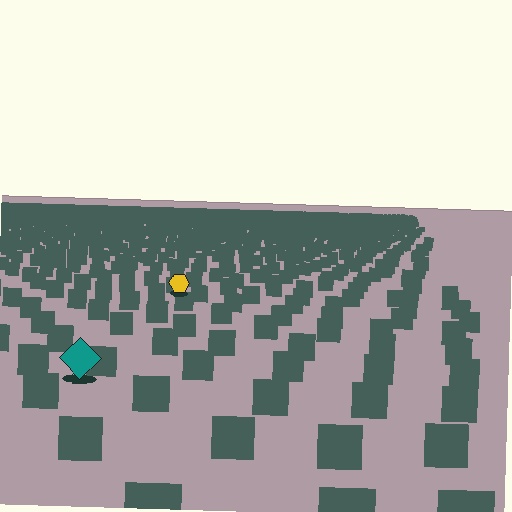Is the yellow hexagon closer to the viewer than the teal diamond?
No. The teal diamond is closer — you can tell from the texture gradient: the ground texture is coarser near it.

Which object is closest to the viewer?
The teal diamond is closest. The texture marks near it are larger and more spread out.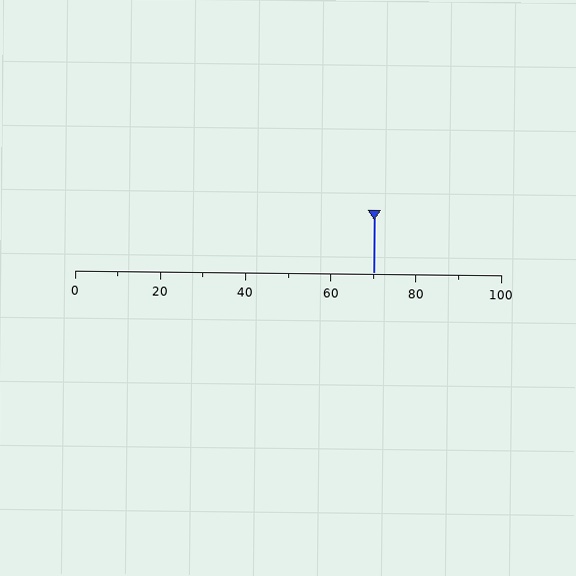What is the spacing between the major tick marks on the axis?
The major ticks are spaced 20 apart.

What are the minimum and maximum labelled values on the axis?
The axis runs from 0 to 100.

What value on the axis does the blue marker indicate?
The marker indicates approximately 70.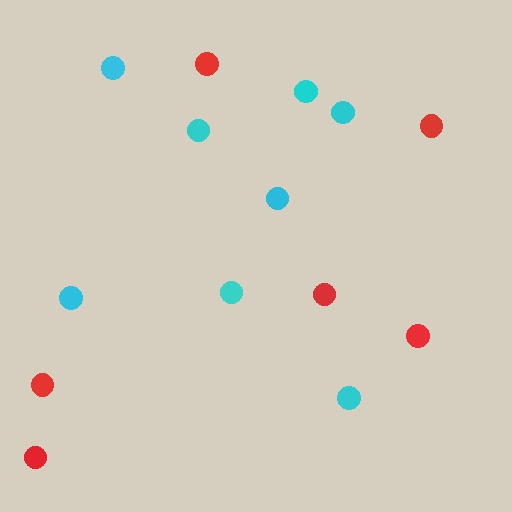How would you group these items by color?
There are 2 groups: one group of red circles (6) and one group of cyan circles (8).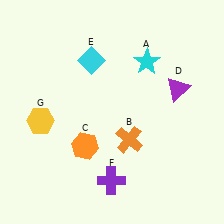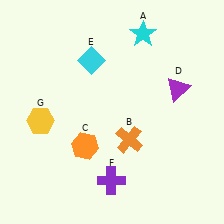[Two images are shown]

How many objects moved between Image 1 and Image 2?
1 object moved between the two images.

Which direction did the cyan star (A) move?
The cyan star (A) moved up.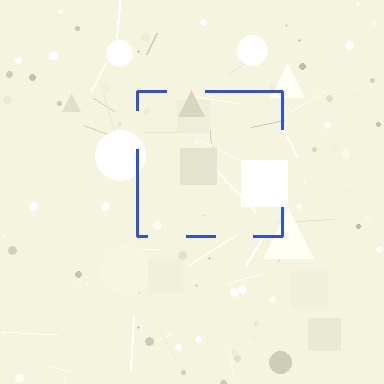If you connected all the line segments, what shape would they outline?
They would outline a square.